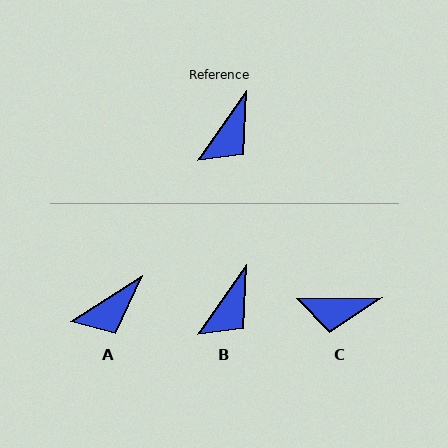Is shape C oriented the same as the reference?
No, it is off by about 54 degrees.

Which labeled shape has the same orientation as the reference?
B.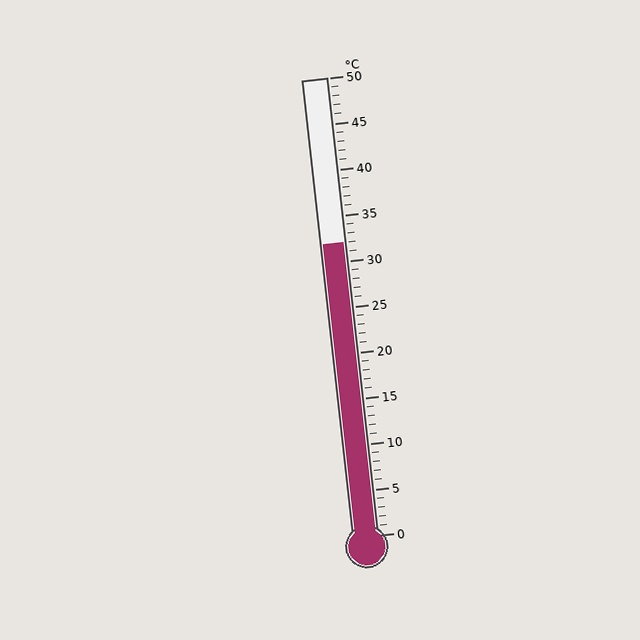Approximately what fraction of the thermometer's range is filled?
The thermometer is filled to approximately 65% of its range.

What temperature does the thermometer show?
The thermometer shows approximately 32°C.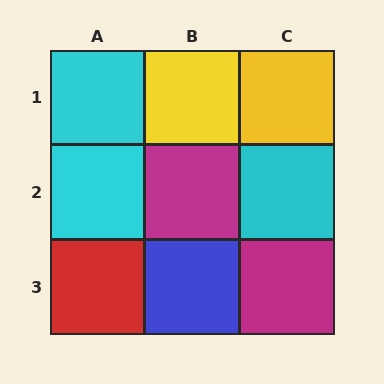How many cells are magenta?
2 cells are magenta.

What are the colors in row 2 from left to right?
Cyan, magenta, cyan.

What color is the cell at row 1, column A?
Cyan.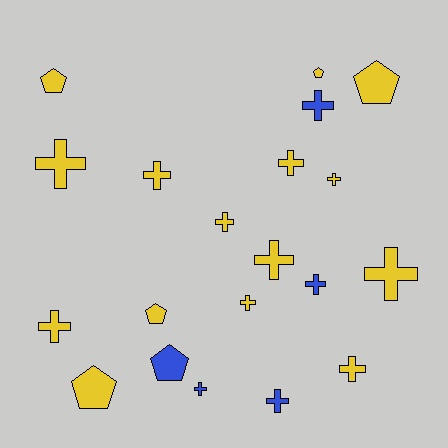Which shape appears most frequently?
Cross, with 14 objects.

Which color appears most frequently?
Yellow, with 15 objects.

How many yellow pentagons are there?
There are 5 yellow pentagons.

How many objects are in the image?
There are 20 objects.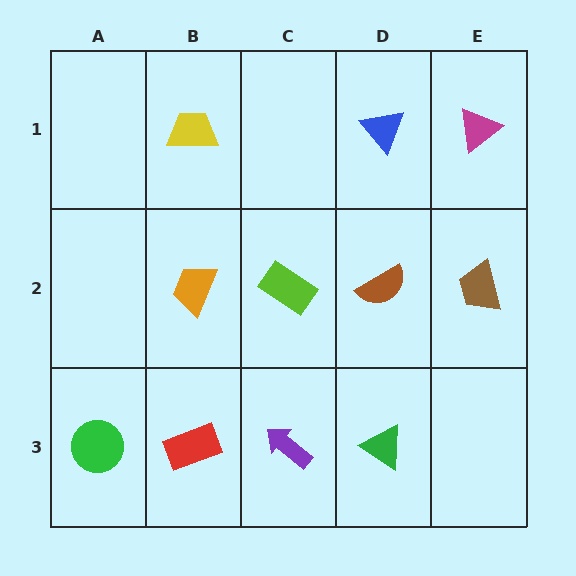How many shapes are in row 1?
3 shapes.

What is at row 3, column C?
A purple arrow.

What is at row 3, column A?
A green circle.